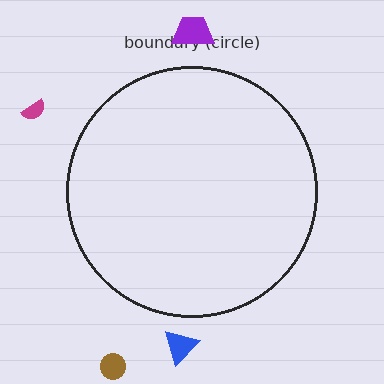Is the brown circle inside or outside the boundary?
Outside.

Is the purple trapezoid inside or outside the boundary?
Outside.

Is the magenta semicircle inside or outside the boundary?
Outside.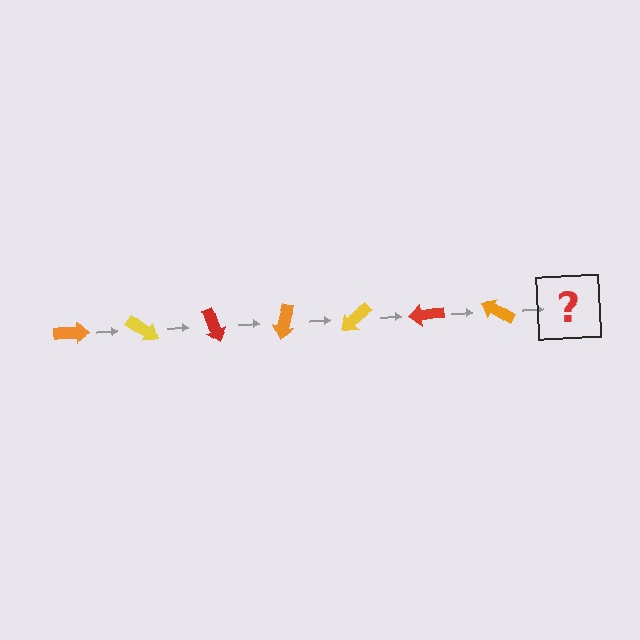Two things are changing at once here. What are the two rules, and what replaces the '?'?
The two rules are that it rotates 35 degrees each step and the color cycles through orange, yellow, and red. The '?' should be a yellow arrow, rotated 245 degrees from the start.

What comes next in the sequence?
The next element should be a yellow arrow, rotated 245 degrees from the start.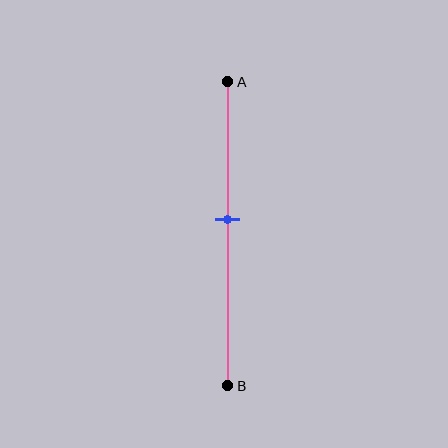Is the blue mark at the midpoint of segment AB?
No, the mark is at about 45% from A, not at the 50% midpoint.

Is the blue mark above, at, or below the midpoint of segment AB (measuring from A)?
The blue mark is above the midpoint of segment AB.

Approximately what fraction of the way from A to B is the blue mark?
The blue mark is approximately 45% of the way from A to B.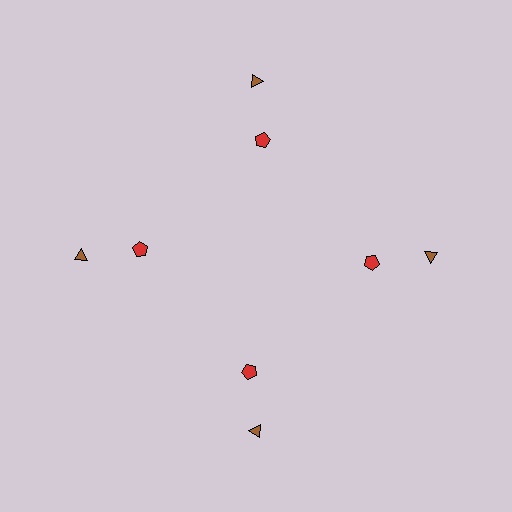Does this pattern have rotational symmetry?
Yes, this pattern has 4-fold rotational symmetry. It looks the same after rotating 90 degrees around the center.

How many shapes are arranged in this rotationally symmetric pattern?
There are 8 shapes, arranged in 4 groups of 2.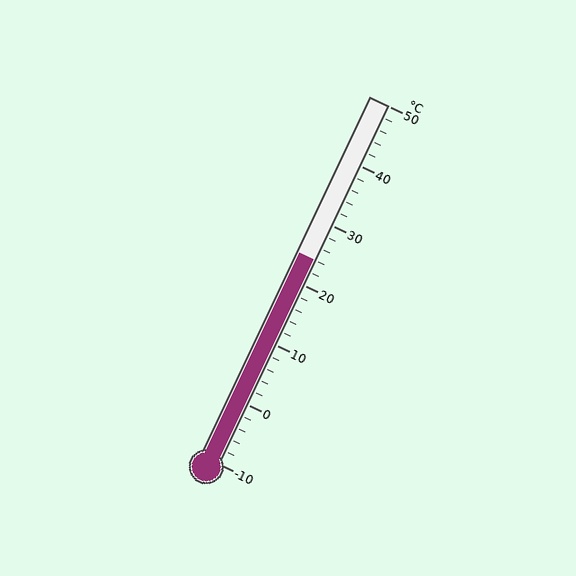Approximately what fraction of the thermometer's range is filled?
The thermometer is filled to approximately 55% of its range.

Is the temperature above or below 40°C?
The temperature is below 40°C.